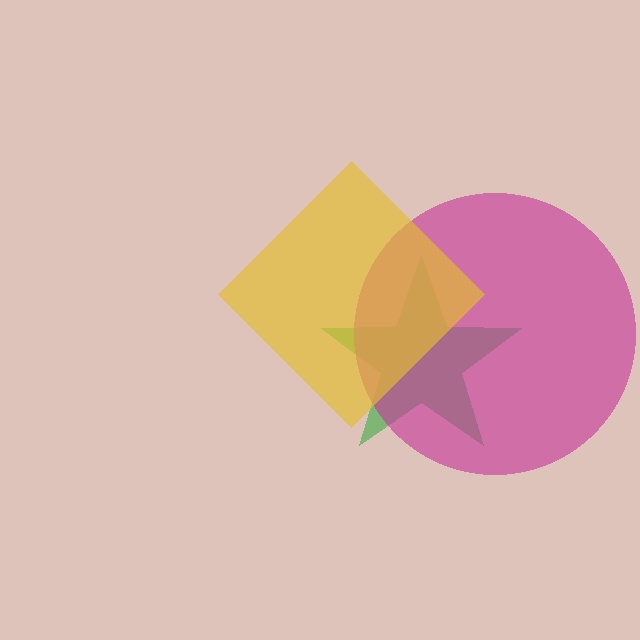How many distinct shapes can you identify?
There are 3 distinct shapes: a green star, a magenta circle, a yellow diamond.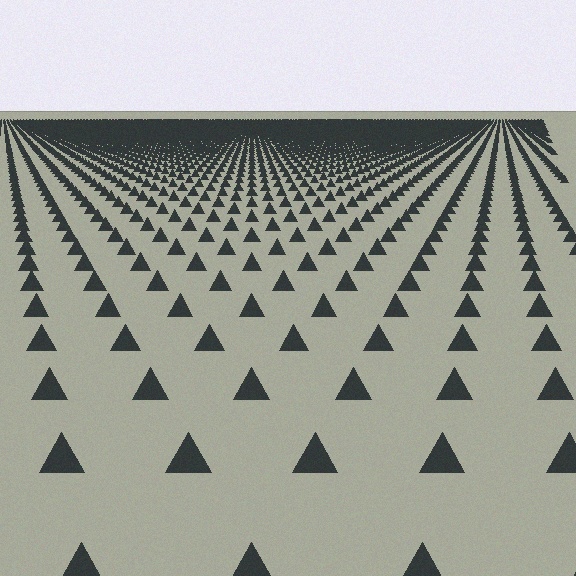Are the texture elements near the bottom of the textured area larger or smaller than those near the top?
Larger. Near the bottom, elements are closer to the viewer and appear at a bigger on-screen size.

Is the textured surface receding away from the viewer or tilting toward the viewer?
The surface is receding away from the viewer. Texture elements get smaller and denser toward the top.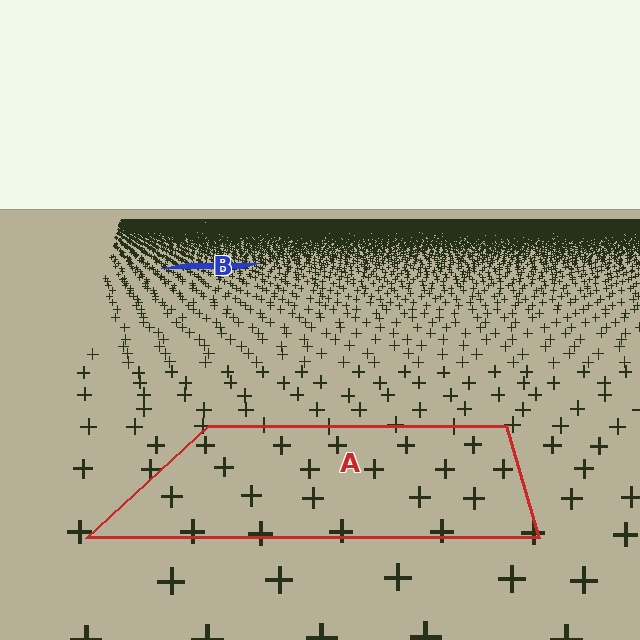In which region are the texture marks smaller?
The texture marks are smaller in region B, because it is farther away.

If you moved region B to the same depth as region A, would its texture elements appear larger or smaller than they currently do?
They would appear larger. At a closer depth, the same texture elements are projected at a bigger on-screen size.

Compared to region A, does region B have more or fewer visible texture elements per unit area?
Region B has more texture elements per unit area — they are packed more densely because it is farther away.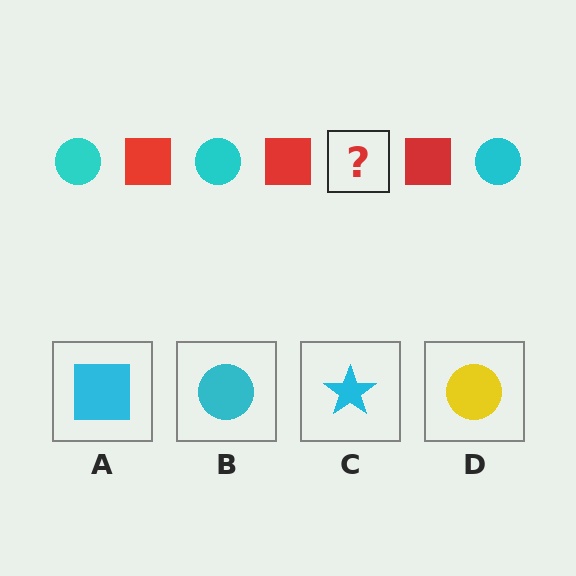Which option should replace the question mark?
Option B.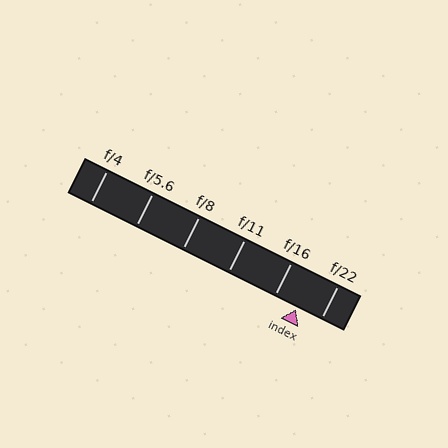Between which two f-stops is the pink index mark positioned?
The index mark is between f/16 and f/22.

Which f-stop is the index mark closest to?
The index mark is closest to f/16.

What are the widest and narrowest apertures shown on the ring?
The widest aperture shown is f/4 and the narrowest is f/22.